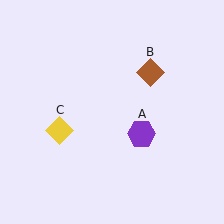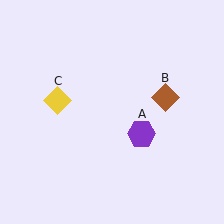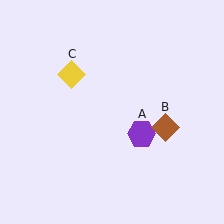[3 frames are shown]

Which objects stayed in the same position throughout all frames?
Purple hexagon (object A) remained stationary.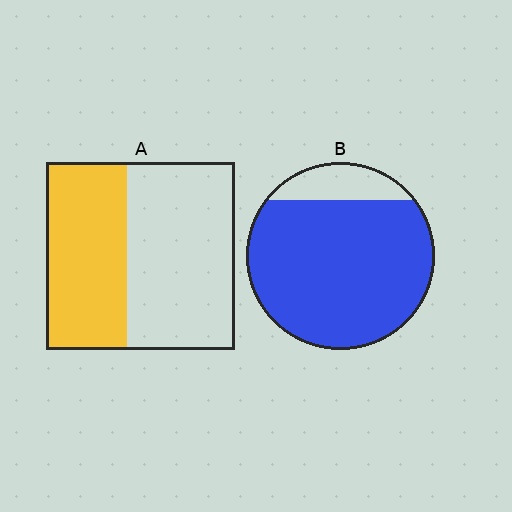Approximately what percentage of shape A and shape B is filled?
A is approximately 45% and B is approximately 85%.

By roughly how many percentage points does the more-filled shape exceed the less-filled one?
By roughly 45 percentage points (B over A).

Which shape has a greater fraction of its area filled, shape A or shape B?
Shape B.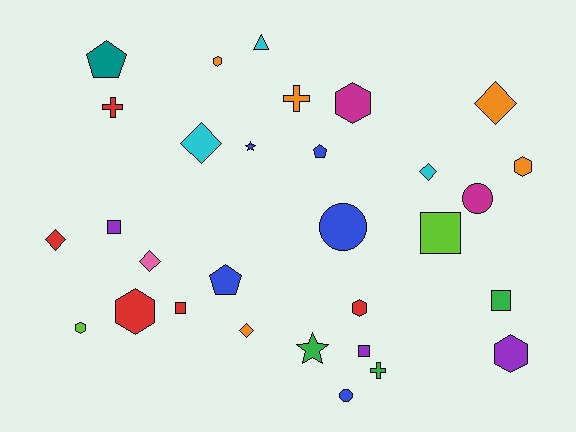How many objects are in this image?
There are 30 objects.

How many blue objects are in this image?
There are 5 blue objects.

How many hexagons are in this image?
There are 7 hexagons.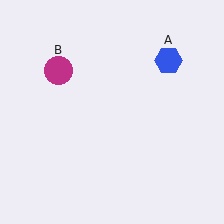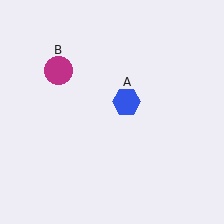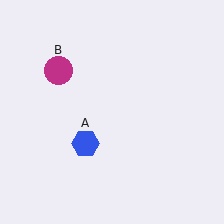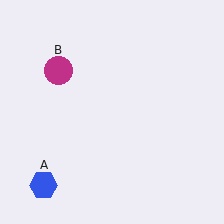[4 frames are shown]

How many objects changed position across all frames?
1 object changed position: blue hexagon (object A).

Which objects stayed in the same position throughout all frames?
Magenta circle (object B) remained stationary.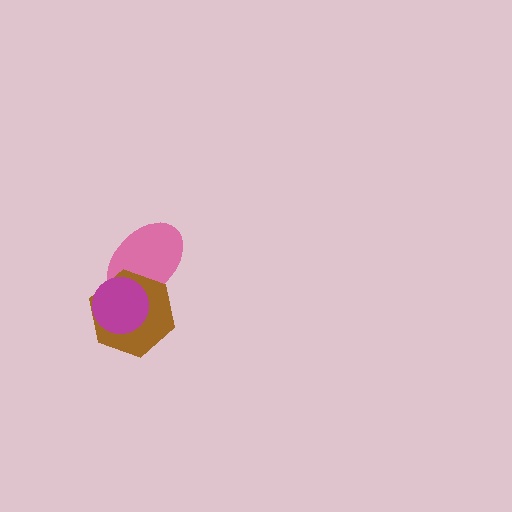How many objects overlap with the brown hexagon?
2 objects overlap with the brown hexagon.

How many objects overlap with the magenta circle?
2 objects overlap with the magenta circle.